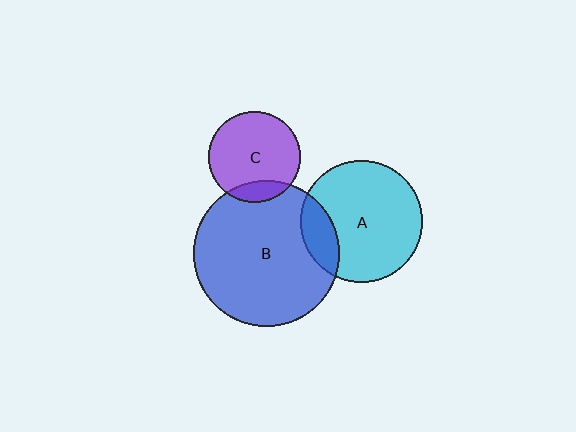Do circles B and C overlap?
Yes.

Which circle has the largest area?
Circle B (blue).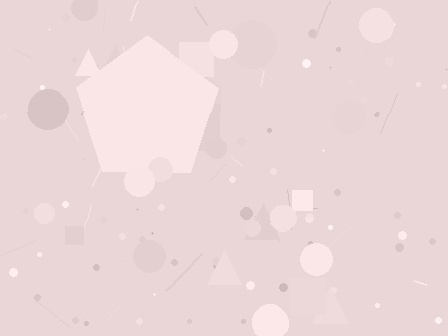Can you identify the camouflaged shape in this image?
The camouflaged shape is a pentagon.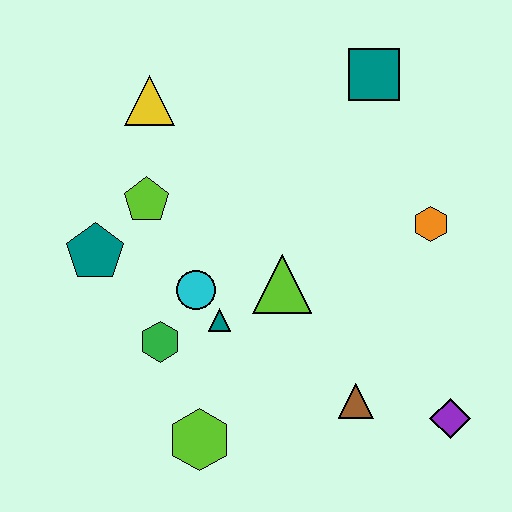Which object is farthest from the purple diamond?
The yellow triangle is farthest from the purple diamond.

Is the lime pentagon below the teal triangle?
No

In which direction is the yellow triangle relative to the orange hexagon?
The yellow triangle is to the left of the orange hexagon.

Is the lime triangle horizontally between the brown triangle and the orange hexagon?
No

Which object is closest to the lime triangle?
The teal triangle is closest to the lime triangle.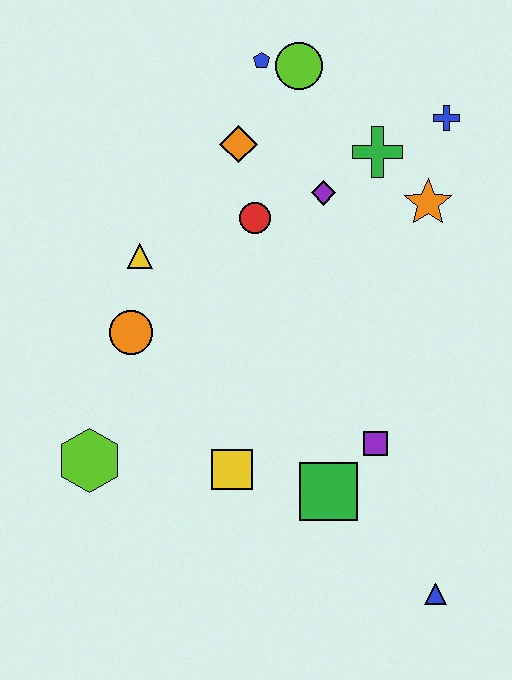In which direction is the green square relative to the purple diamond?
The green square is below the purple diamond.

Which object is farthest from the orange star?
The lime hexagon is farthest from the orange star.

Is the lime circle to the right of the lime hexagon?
Yes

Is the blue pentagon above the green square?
Yes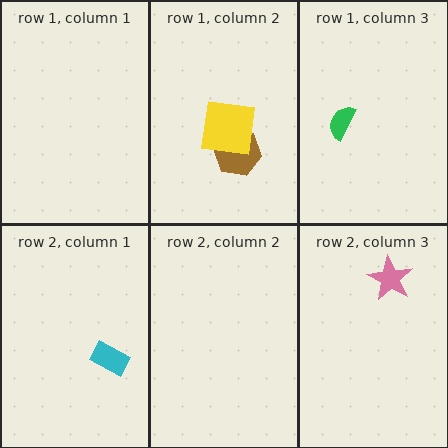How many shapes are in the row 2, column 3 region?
1.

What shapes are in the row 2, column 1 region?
The cyan rectangle.